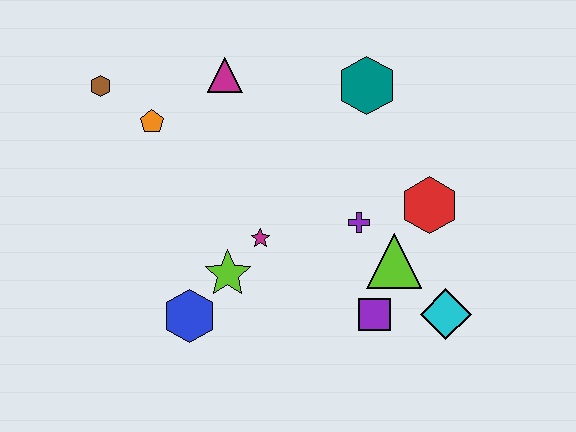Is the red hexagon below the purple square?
No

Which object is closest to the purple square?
The lime triangle is closest to the purple square.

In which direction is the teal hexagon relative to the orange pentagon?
The teal hexagon is to the right of the orange pentagon.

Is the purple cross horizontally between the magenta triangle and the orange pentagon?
No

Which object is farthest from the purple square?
The brown hexagon is farthest from the purple square.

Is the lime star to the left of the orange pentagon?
No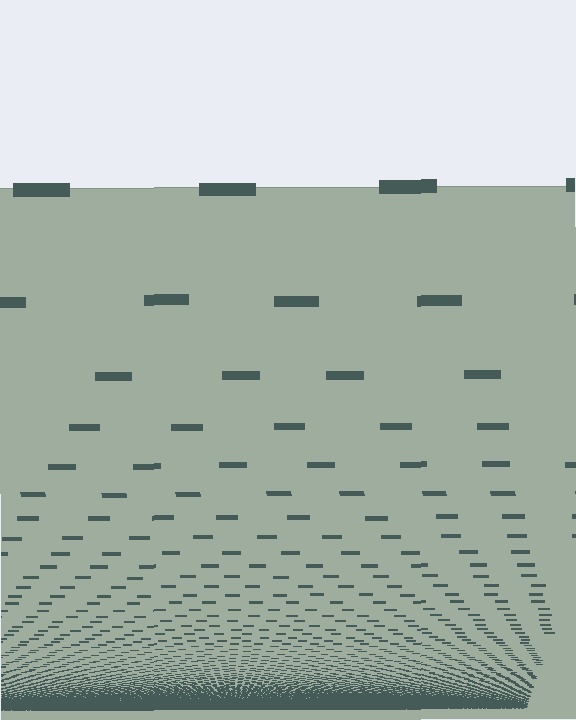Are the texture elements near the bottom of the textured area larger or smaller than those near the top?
Smaller. The gradient is inverted — elements near the bottom are smaller and denser.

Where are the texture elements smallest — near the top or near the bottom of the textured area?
Near the bottom.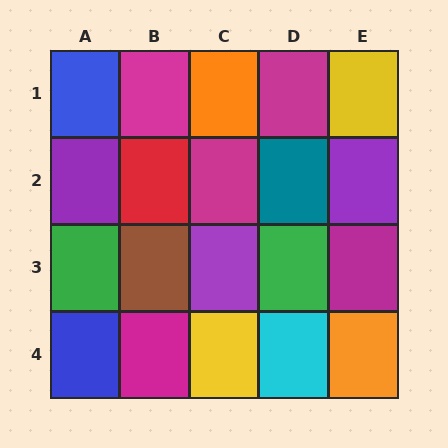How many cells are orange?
2 cells are orange.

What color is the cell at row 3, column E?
Magenta.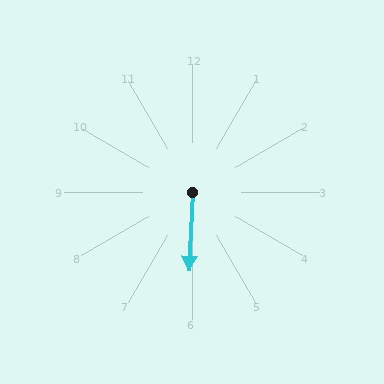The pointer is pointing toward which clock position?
Roughly 6 o'clock.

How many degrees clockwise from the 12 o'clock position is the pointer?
Approximately 182 degrees.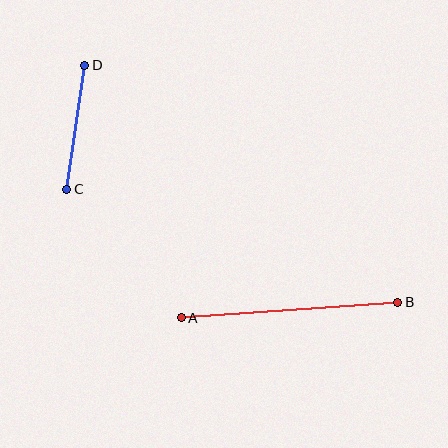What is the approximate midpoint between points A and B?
The midpoint is at approximately (290, 310) pixels.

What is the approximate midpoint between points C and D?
The midpoint is at approximately (76, 127) pixels.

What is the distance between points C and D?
The distance is approximately 125 pixels.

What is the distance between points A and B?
The distance is approximately 217 pixels.